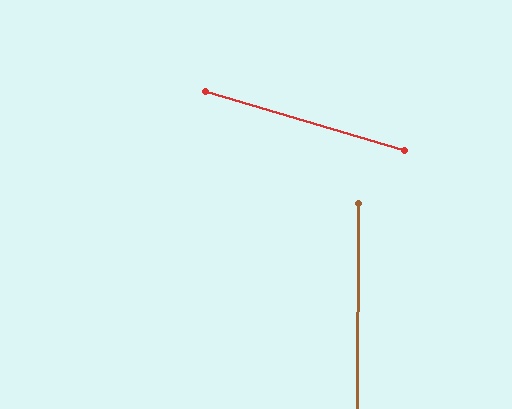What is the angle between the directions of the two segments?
Approximately 74 degrees.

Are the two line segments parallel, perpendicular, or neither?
Neither parallel nor perpendicular — they differ by about 74°.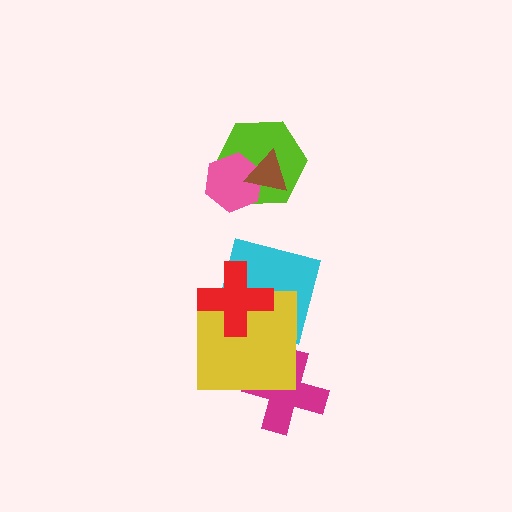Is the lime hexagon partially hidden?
Yes, it is partially covered by another shape.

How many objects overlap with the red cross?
2 objects overlap with the red cross.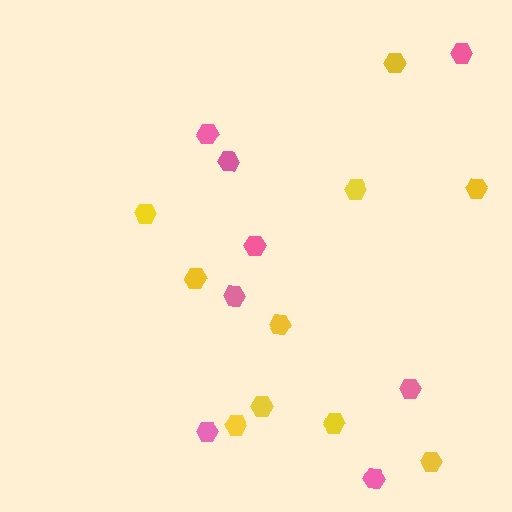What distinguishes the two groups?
There are 2 groups: one group of pink hexagons (8) and one group of yellow hexagons (10).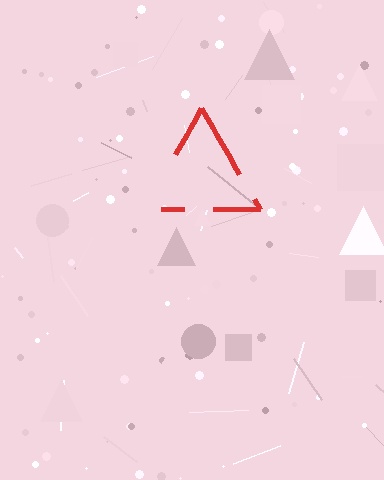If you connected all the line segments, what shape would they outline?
They would outline a triangle.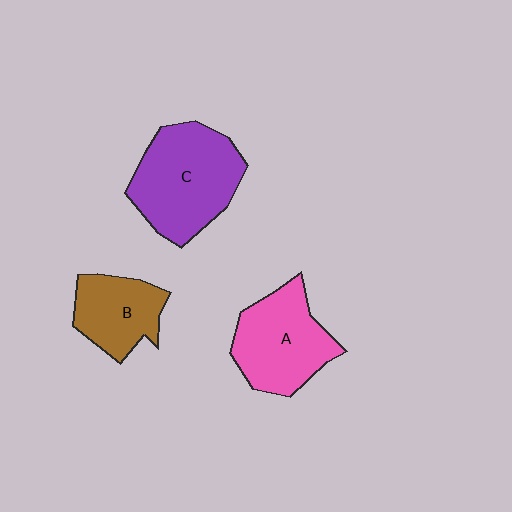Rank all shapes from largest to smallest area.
From largest to smallest: C (purple), A (pink), B (brown).